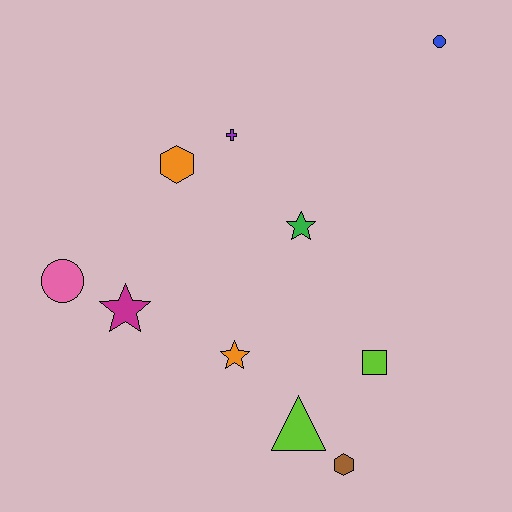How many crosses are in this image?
There is 1 cross.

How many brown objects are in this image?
There is 1 brown object.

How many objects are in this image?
There are 10 objects.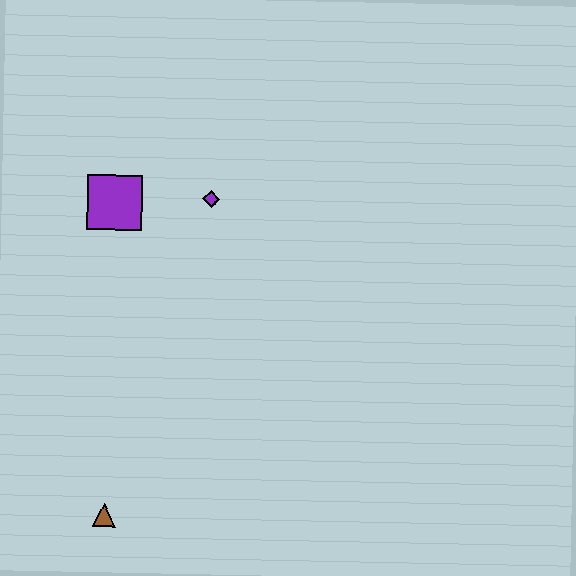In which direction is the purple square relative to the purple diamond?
The purple square is to the left of the purple diamond.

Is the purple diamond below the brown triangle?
No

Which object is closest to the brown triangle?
The purple square is closest to the brown triangle.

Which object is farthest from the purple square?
The brown triangle is farthest from the purple square.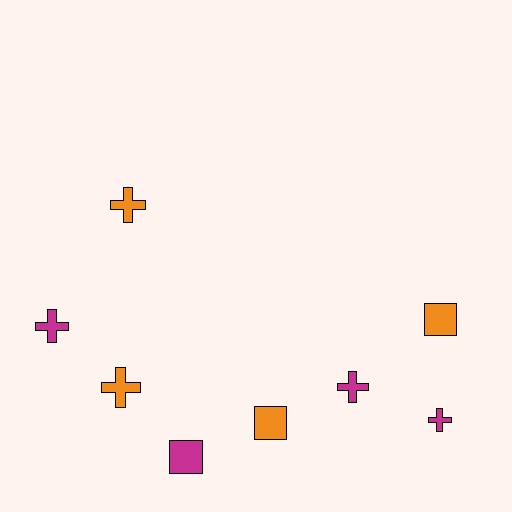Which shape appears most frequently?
Cross, with 5 objects.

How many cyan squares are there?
There are no cyan squares.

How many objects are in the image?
There are 8 objects.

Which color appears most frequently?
Orange, with 4 objects.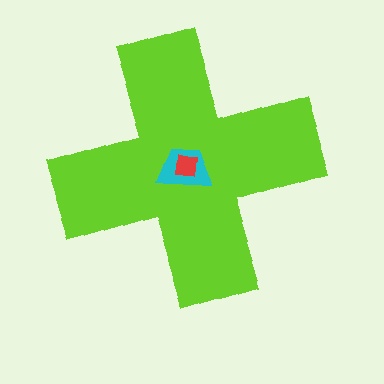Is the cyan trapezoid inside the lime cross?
Yes.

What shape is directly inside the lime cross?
The cyan trapezoid.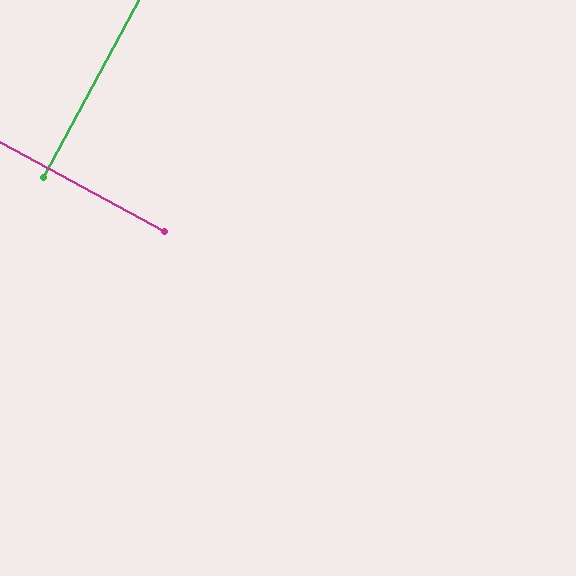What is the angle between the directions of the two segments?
Approximately 90 degrees.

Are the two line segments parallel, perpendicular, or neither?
Perpendicular — they meet at approximately 90°.